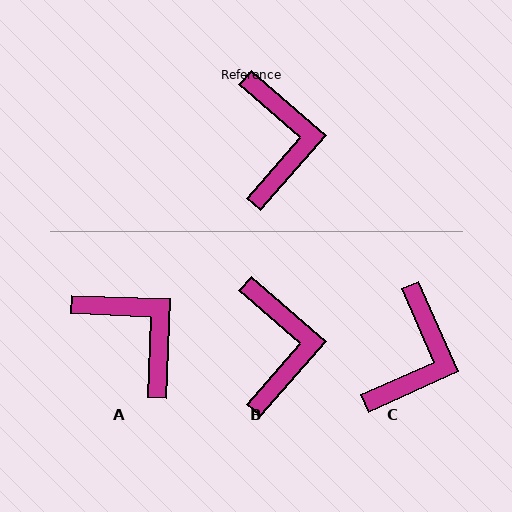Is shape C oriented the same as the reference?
No, it is off by about 25 degrees.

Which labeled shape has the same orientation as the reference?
B.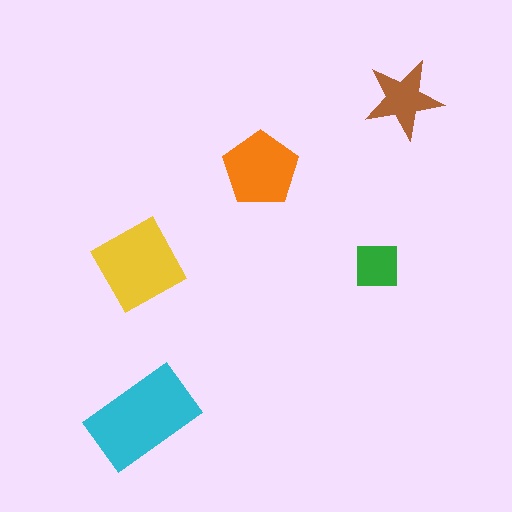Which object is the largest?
The cyan rectangle.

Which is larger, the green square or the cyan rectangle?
The cyan rectangle.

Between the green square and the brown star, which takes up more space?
The brown star.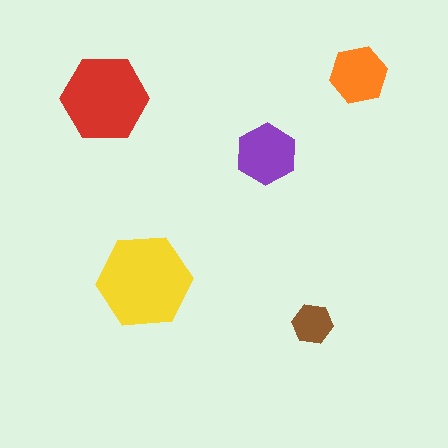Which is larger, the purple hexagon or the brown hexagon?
The purple one.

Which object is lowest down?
The brown hexagon is bottommost.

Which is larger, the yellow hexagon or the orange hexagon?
The yellow one.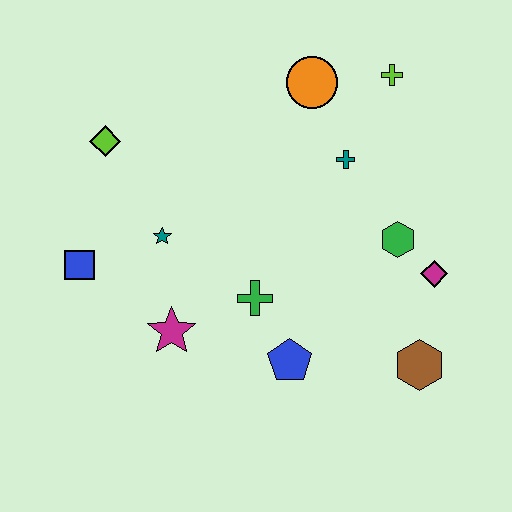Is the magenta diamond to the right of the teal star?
Yes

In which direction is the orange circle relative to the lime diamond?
The orange circle is to the right of the lime diamond.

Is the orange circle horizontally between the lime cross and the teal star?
Yes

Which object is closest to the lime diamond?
The teal star is closest to the lime diamond.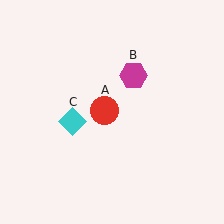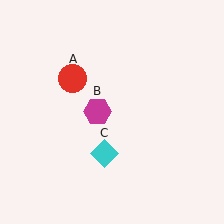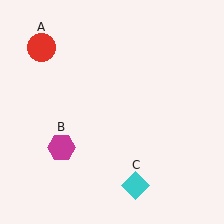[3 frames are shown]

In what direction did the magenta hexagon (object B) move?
The magenta hexagon (object B) moved down and to the left.